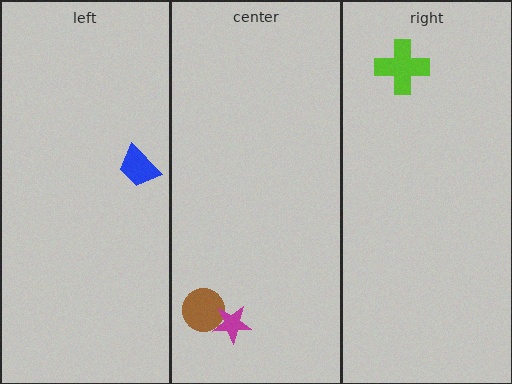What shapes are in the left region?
The blue trapezoid.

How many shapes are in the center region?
2.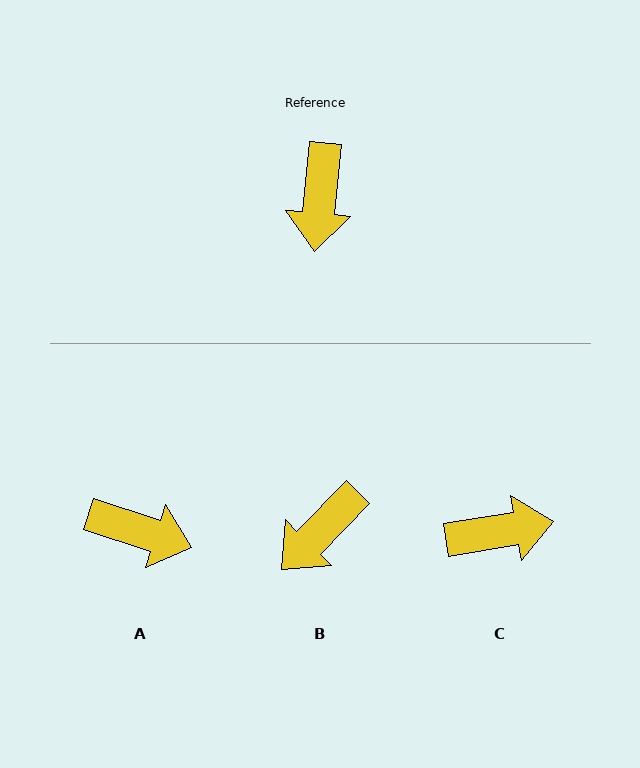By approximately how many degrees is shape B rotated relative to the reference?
Approximately 39 degrees clockwise.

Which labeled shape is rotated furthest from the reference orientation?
C, about 105 degrees away.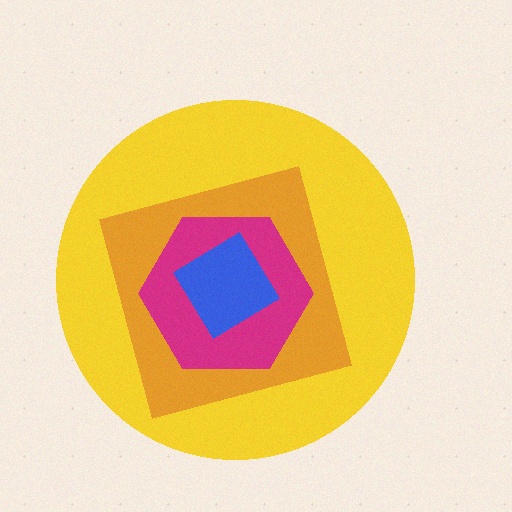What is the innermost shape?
The blue diamond.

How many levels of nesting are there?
4.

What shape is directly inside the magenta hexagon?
The blue diamond.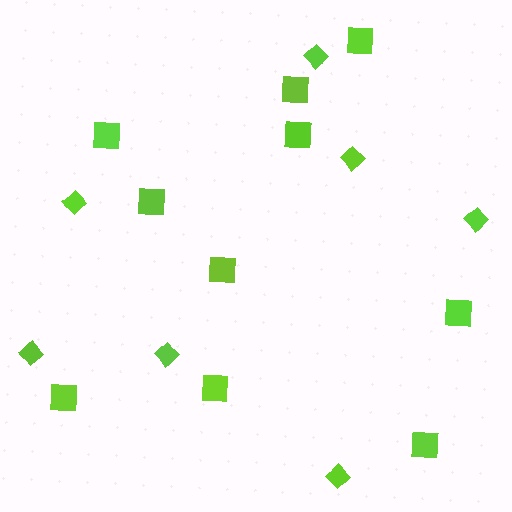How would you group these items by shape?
There are 2 groups: one group of squares (10) and one group of diamonds (7).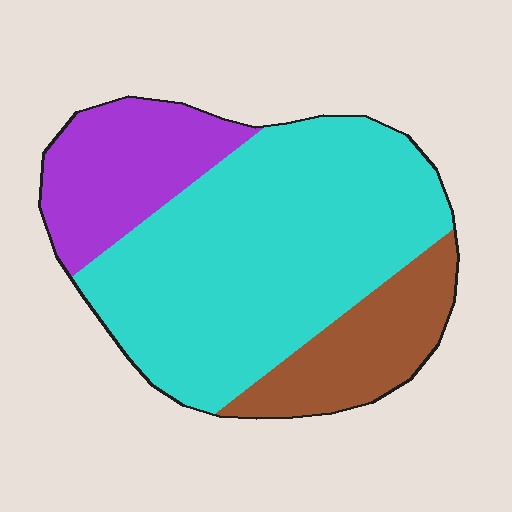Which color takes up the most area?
Cyan, at roughly 60%.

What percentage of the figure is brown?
Brown covers 18% of the figure.